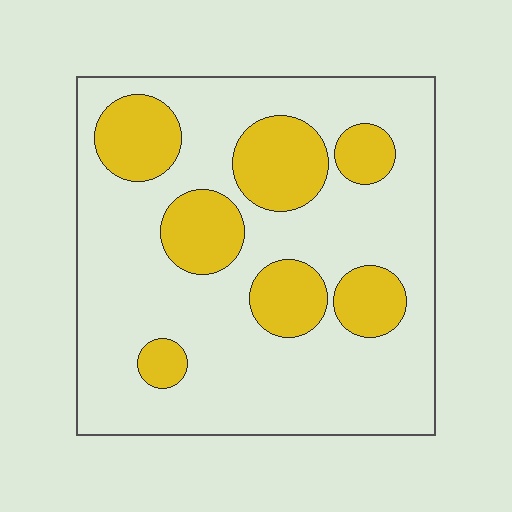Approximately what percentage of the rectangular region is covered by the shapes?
Approximately 25%.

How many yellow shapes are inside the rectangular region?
7.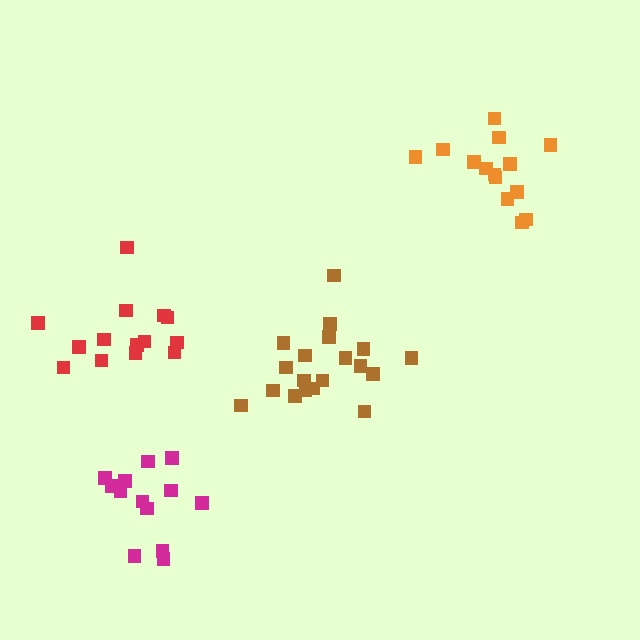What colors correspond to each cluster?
The clusters are colored: brown, red, magenta, orange.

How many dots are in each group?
Group 1: 19 dots, Group 2: 14 dots, Group 3: 13 dots, Group 4: 14 dots (60 total).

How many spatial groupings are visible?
There are 4 spatial groupings.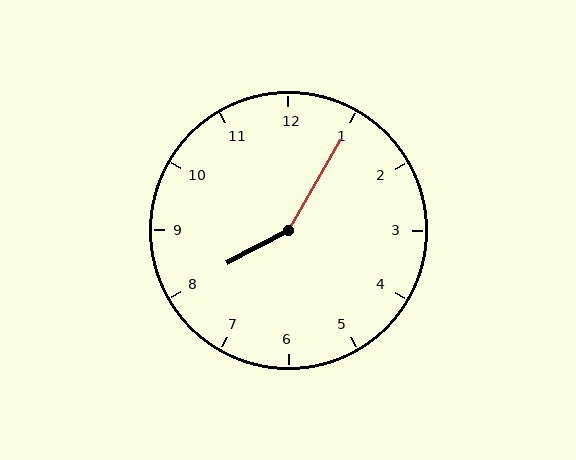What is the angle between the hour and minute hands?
Approximately 148 degrees.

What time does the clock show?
8:05.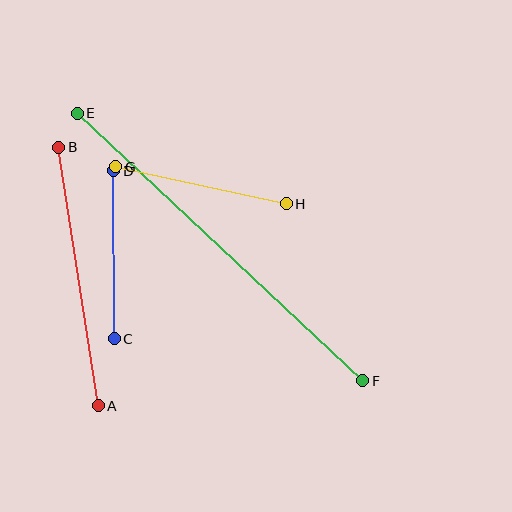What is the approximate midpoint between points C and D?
The midpoint is at approximately (114, 255) pixels.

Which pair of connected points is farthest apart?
Points E and F are farthest apart.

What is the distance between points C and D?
The distance is approximately 168 pixels.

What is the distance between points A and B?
The distance is approximately 262 pixels.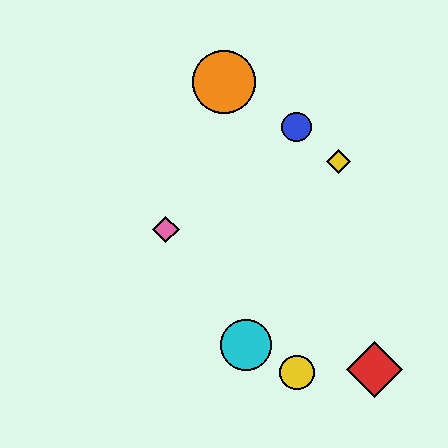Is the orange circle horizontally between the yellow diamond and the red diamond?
No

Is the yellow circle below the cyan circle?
Yes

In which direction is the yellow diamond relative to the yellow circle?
The yellow diamond is above the yellow circle.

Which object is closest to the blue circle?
The yellow diamond is closest to the blue circle.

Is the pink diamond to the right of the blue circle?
No